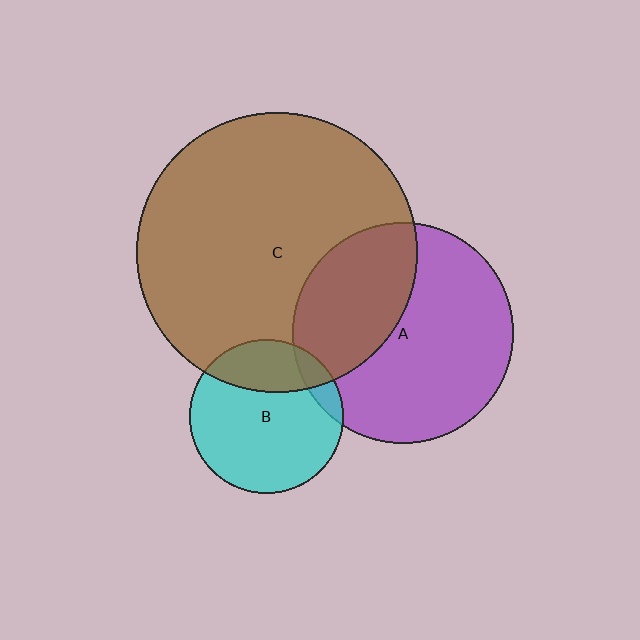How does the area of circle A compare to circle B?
Approximately 2.1 times.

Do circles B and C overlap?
Yes.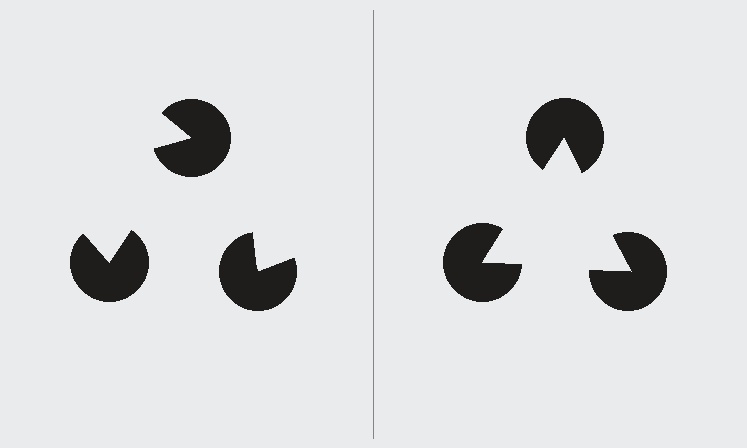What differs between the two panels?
The pac-man discs are positioned identically on both sides; only the wedge orientations differ. On the right they align to a triangle; on the left they are misaligned.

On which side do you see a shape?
An illusory triangle appears on the right side. On the left side the wedge cuts are rotated, so no coherent shape forms.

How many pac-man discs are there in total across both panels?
6 — 3 on each side.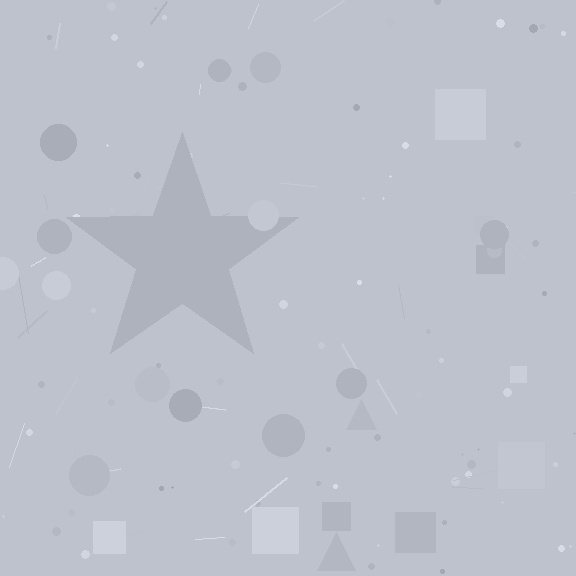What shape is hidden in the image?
A star is hidden in the image.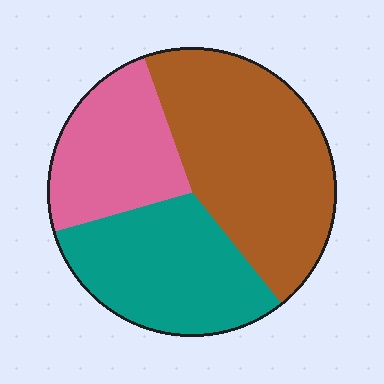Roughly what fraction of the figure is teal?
Teal takes up about one third (1/3) of the figure.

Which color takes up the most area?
Brown, at roughly 45%.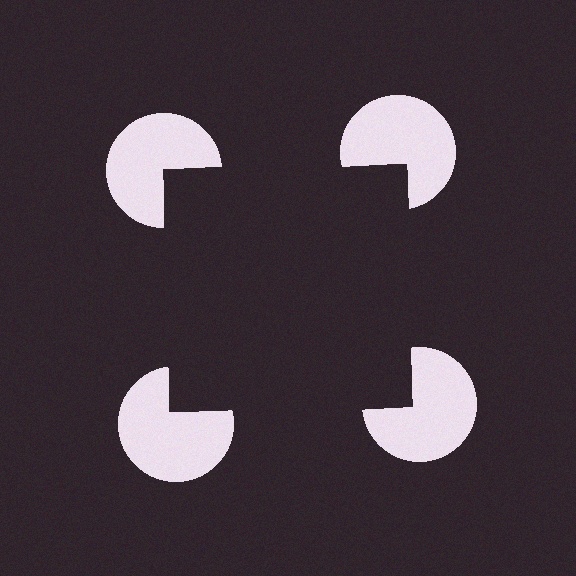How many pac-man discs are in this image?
There are 4 — one at each vertex of the illusory square.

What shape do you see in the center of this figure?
An illusory square — its edges are inferred from the aligned wedge cuts in the pac-man discs, not physically drawn.